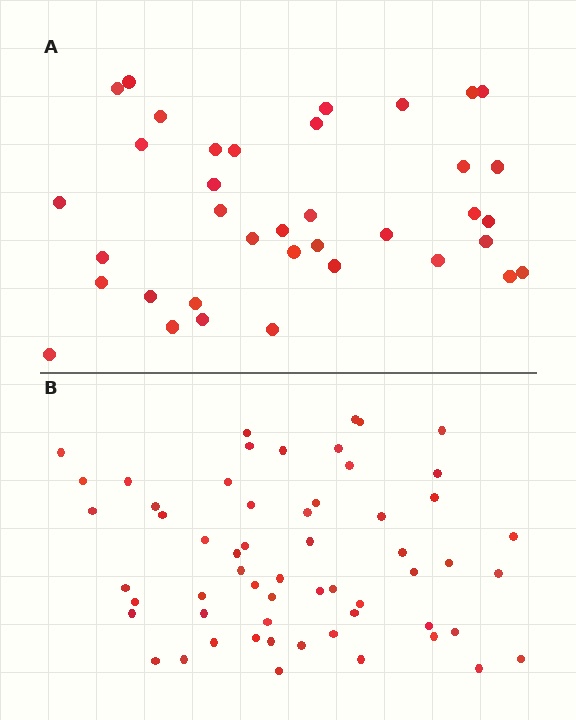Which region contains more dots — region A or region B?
Region B (the bottom region) has more dots.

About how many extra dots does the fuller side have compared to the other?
Region B has approximately 20 more dots than region A.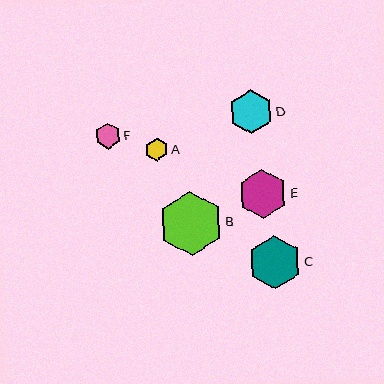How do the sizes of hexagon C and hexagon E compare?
Hexagon C and hexagon E are approximately the same size.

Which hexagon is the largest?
Hexagon B is the largest with a size of approximately 64 pixels.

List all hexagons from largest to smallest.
From largest to smallest: B, C, E, D, F, A.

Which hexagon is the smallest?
Hexagon A is the smallest with a size of approximately 23 pixels.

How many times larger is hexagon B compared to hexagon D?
Hexagon B is approximately 1.5 times the size of hexagon D.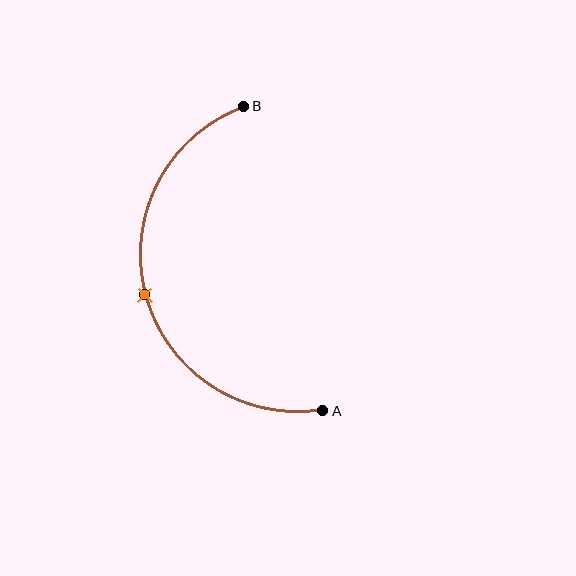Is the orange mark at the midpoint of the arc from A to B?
Yes. The orange mark lies on the arc at equal arc-length from both A and B — it is the arc midpoint.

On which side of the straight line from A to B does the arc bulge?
The arc bulges to the left of the straight line connecting A and B.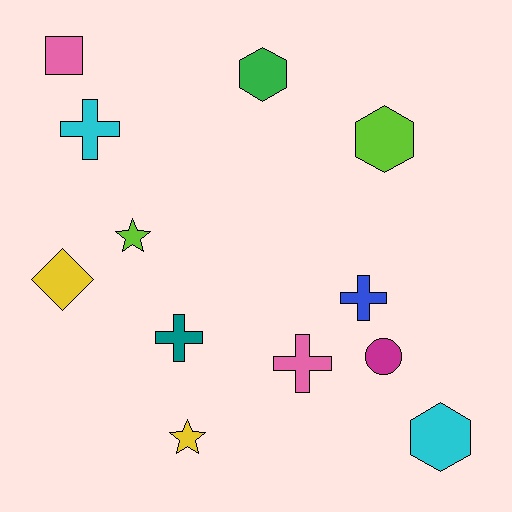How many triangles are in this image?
There are no triangles.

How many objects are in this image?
There are 12 objects.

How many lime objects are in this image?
There are 2 lime objects.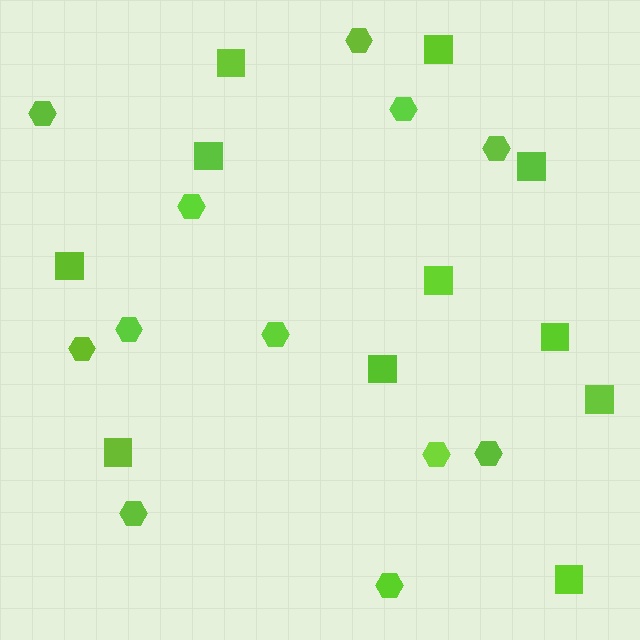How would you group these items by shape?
There are 2 groups: one group of hexagons (12) and one group of squares (11).